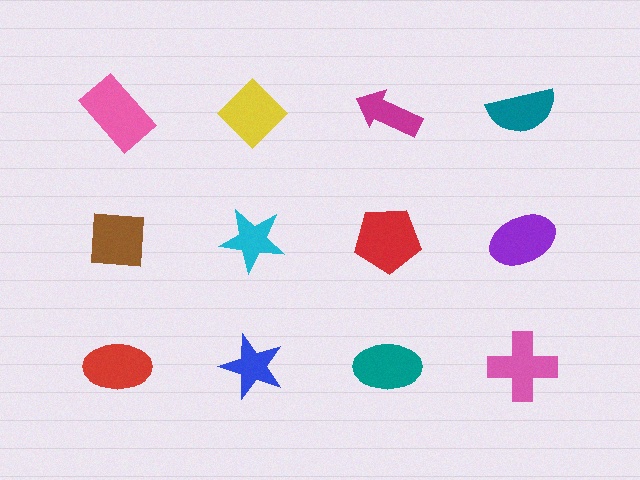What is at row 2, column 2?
A cyan star.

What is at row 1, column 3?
A magenta arrow.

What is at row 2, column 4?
A purple ellipse.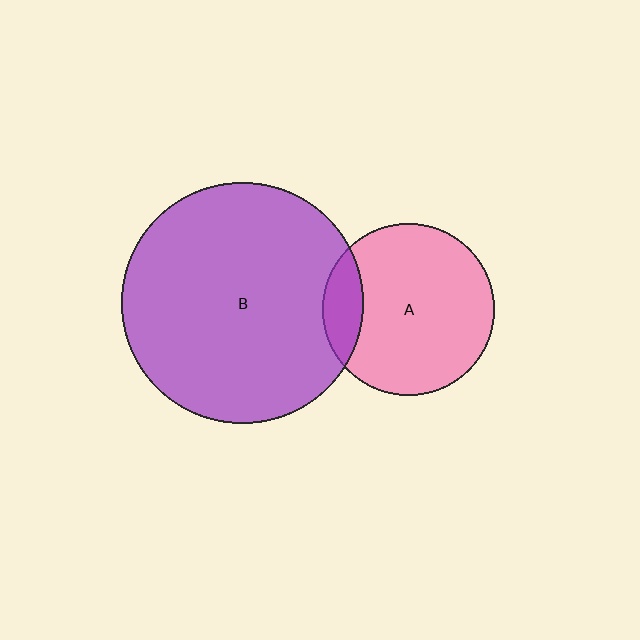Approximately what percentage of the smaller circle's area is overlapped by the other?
Approximately 15%.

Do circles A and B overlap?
Yes.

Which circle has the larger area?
Circle B (purple).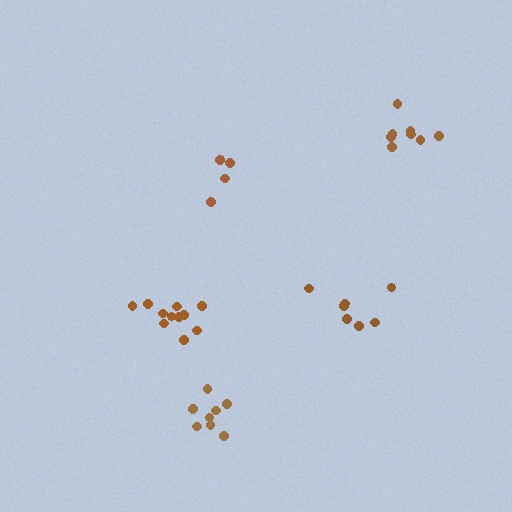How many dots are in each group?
Group 1: 7 dots, Group 2: 8 dots, Group 3: 11 dots, Group 4: 5 dots, Group 5: 8 dots (39 total).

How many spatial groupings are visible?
There are 5 spatial groupings.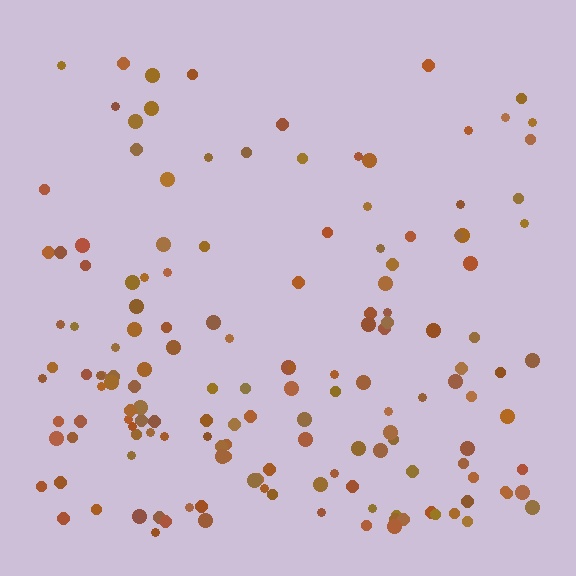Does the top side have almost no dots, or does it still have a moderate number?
Still a moderate number, just noticeably fewer than the bottom.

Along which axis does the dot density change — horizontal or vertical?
Vertical.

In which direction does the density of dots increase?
From top to bottom, with the bottom side densest.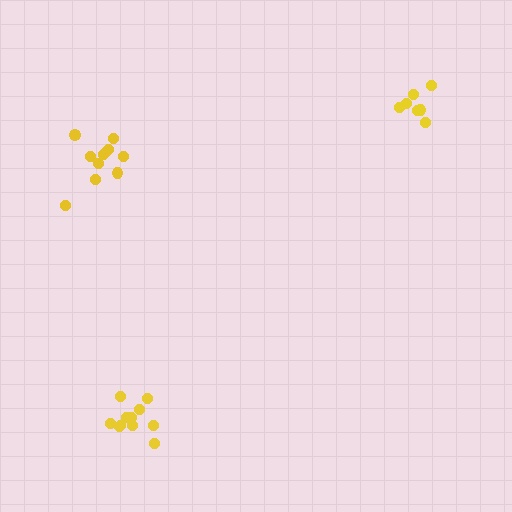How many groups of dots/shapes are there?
There are 3 groups.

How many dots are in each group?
Group 1: 7 dots, Group 2: 11 dots, Group 3: 11 dots (29 total).